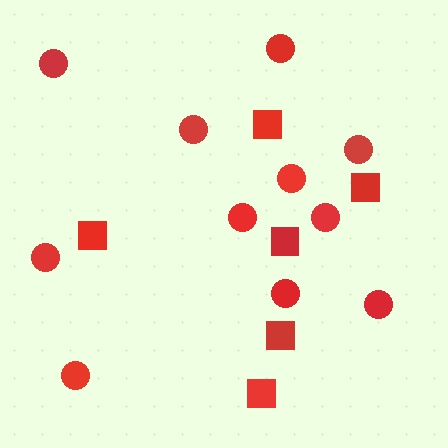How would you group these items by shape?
There are 2 groups: one group of circles (11) and one group of squares (6).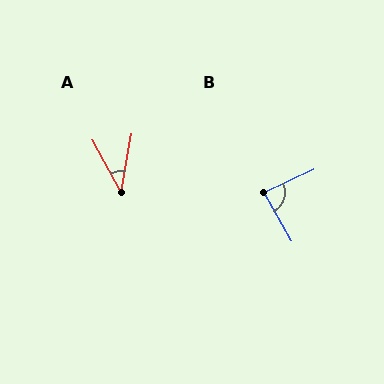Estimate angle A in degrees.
Approximately 39 degrees.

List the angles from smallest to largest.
A (39°), B (86°).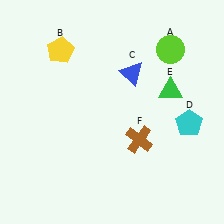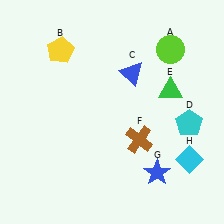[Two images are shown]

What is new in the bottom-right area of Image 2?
A cyan diamond (H) was added in the bottom-right area of Image 2.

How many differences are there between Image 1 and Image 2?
There are 2 differences between the two images.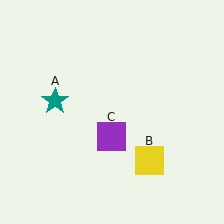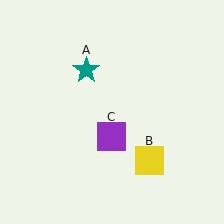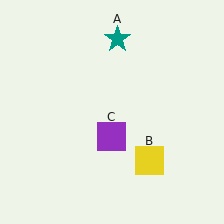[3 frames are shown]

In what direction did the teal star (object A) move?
The teal star (object A) moved up and to the right.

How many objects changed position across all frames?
1 object changed position: teal star (object A).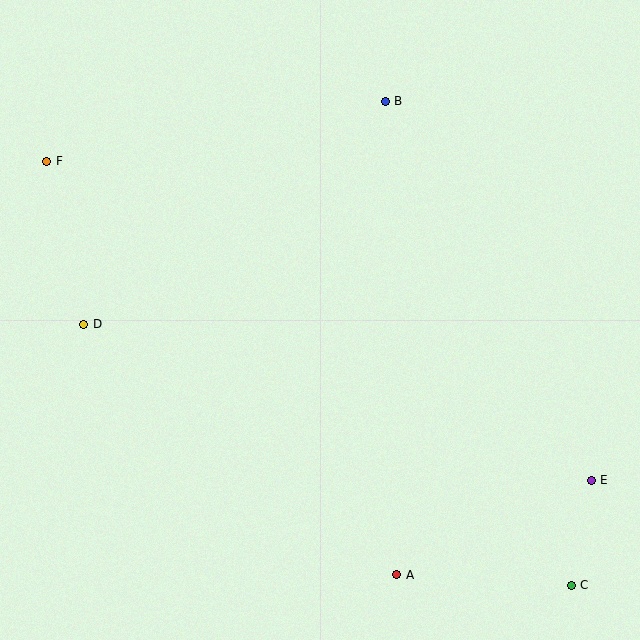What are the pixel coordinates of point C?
Point C is at (571, 585).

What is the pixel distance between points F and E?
The distance between F and E is 631 pixels.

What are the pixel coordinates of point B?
Point B is at (385, 101).